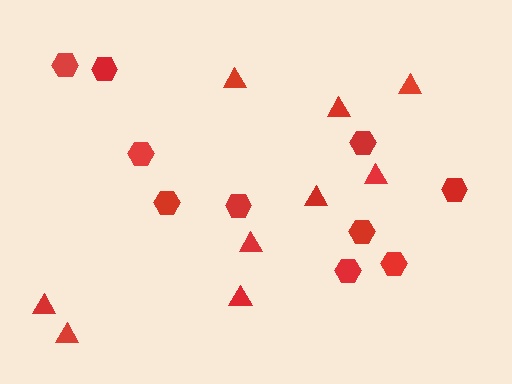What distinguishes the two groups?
There are 2 groups: one group of hexagons (10) and one group of triangles (9).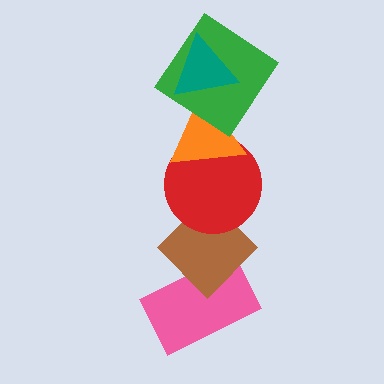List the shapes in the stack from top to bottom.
From top to bottom: the teal triangle, the green diamond, the orange triangle, the red circle, the brown diamond, the pink rectangle.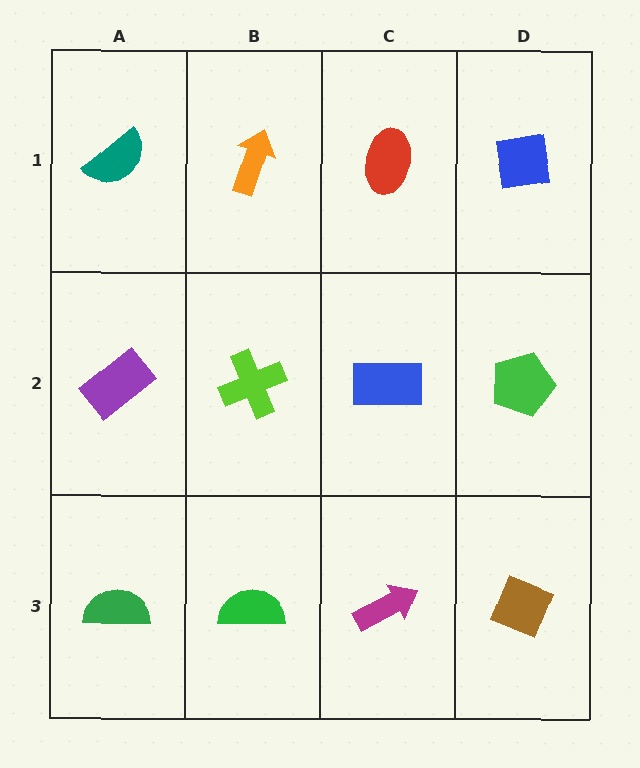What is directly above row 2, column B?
An orange arrow.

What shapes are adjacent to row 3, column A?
A purple rectangle (row 2, column A), a green semicircle (row 3, column B).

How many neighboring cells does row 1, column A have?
2.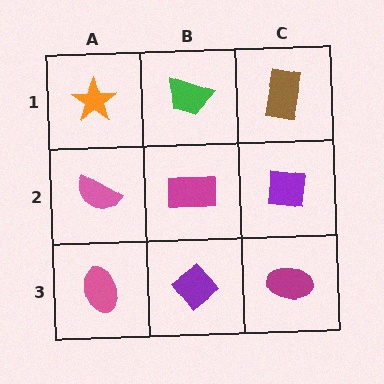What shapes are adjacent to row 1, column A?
A pink semicircle (row 2, column A), a green trapezoid (row 1, column B).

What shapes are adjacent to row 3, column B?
A magenta rectangle (row 2, column B), a pink ellipse (row 3, column A), a magenta ellipse (row 3, column C).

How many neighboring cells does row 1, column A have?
2.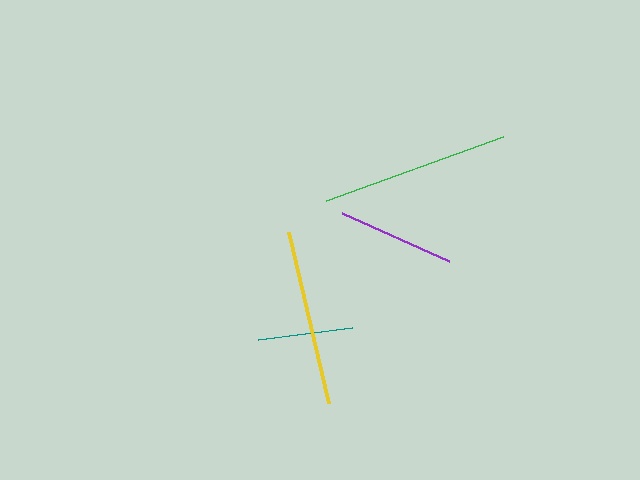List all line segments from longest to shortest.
From longest to shortest: green, yellow, purple, teal.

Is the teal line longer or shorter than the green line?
The green line is longer than the teal line.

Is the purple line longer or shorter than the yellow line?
The yellow line is longer than the purple line.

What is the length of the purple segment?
The purple segment is approximately 118 pixels long.